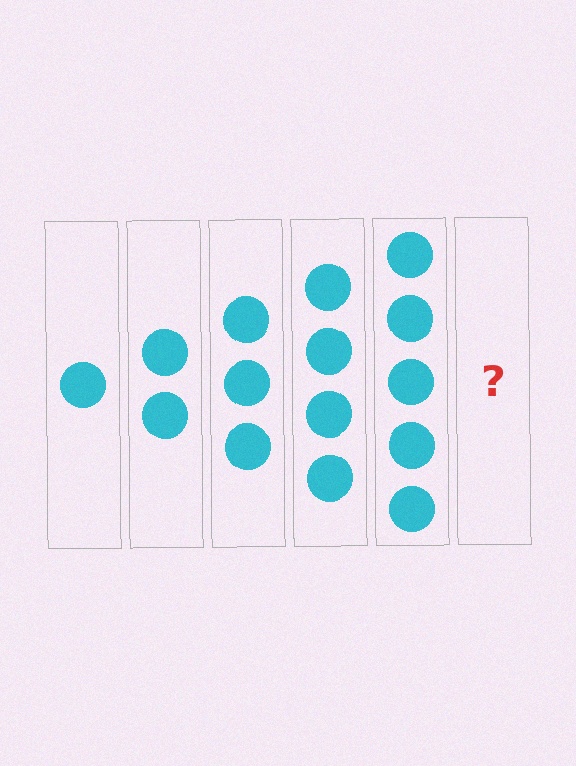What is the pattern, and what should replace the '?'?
The pattern is that each step adds one more circle. The '?' should be 6 circles.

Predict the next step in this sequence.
The next step is 6 circles.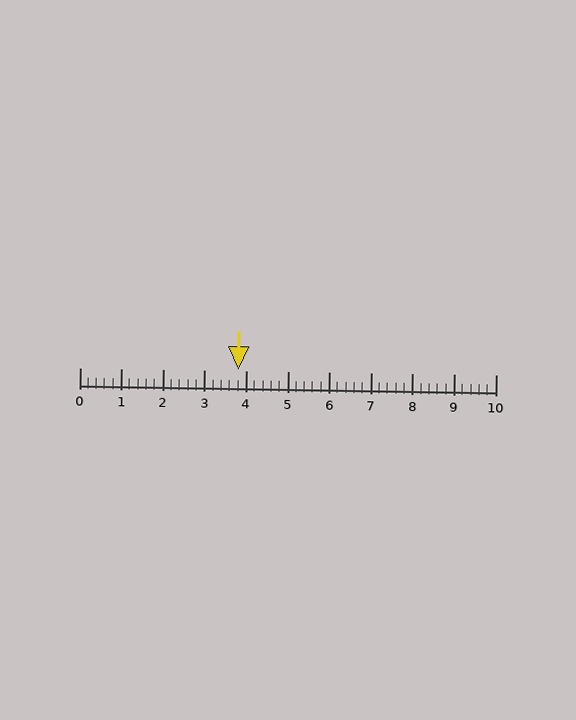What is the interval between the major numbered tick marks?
The major tick marks are spaced 1 units apart.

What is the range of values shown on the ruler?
The ruler shows values from 0 to 10.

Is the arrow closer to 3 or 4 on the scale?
The arrow is closer to 4.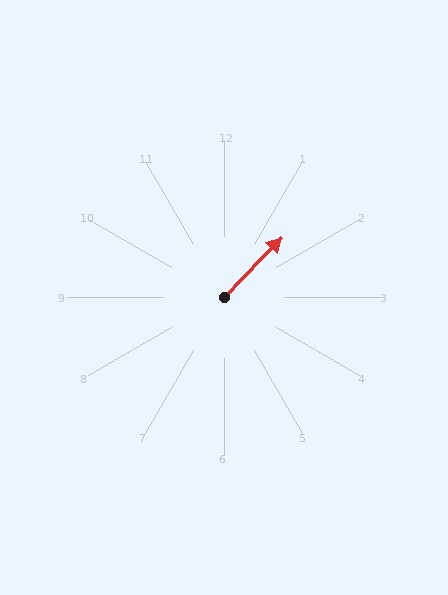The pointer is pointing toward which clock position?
Roughly 1 o'clock.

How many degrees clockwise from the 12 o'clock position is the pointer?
Approximately 44 degrees.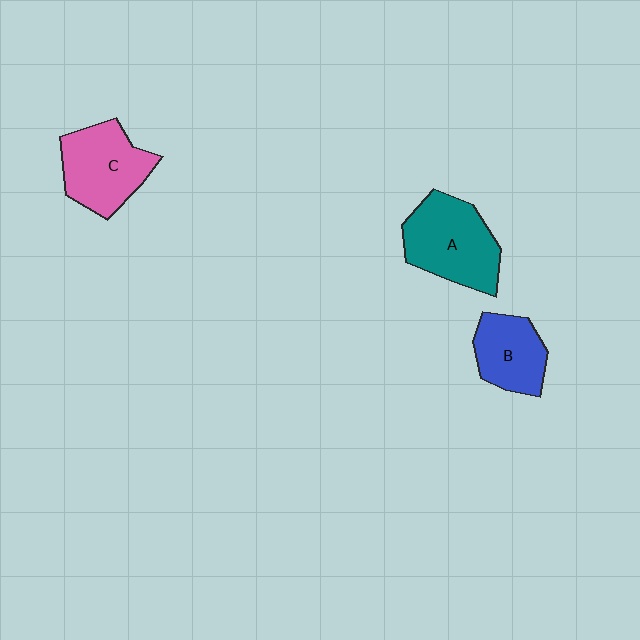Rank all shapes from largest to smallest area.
From largest to smallest: A (teal), C (pink), B (blue).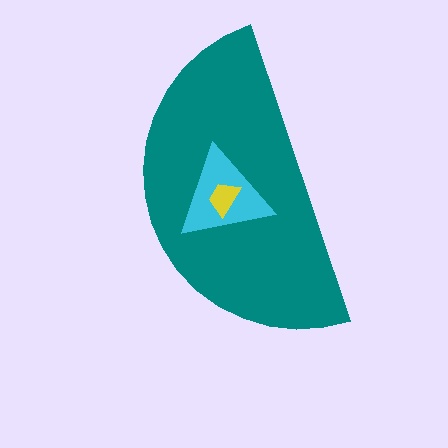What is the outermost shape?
The teal semicircle.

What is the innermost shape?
The yellow trapezoid.